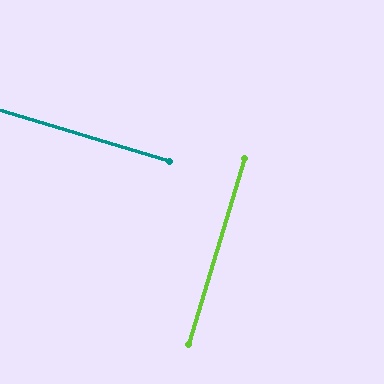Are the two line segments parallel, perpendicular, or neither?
Perpendicular — they meet at approximately 90°.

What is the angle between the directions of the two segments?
Approximately 90 degrees.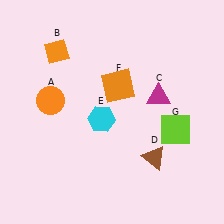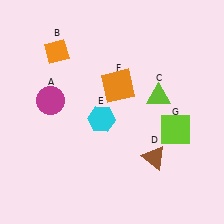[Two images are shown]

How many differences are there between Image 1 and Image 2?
There are 2 differences between the two images.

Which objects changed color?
A changed from orange to magenta. C changed from magenta to lime.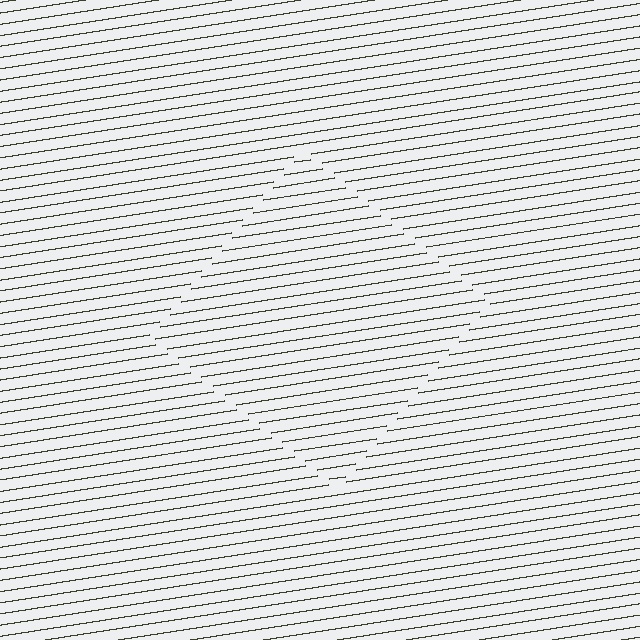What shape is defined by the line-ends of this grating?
An illusory square. The interior of the shape contains the same grating, shifted by half a period — the contour is defined by the phase discontinuity where line-ends from the inner and outer gratings abut.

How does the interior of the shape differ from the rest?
The interior of the shape contains the same grating, shifted by half a period — the contour is defined by the phase discontinuity where line-ends from the inner and outer gratings abut.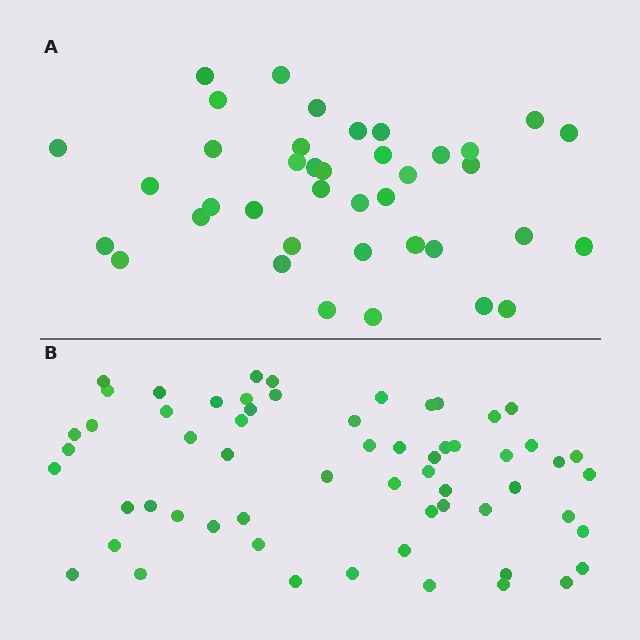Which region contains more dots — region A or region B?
Region B (the bottom region) has more dots.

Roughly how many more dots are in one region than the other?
Region B has approximately 20 more dots than region A.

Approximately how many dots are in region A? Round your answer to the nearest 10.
About 40 dots. (The exact count is 39, which rounds to 40.)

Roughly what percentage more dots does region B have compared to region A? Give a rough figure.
About 55% more.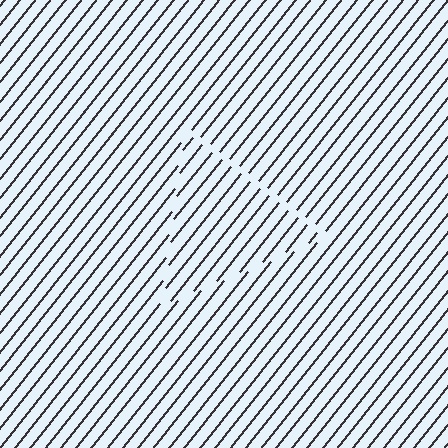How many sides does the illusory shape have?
3 sides — the line-ends trace a triangle.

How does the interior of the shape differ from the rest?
The interior of the shape contains the same grating, shifted by half a period — the contour is defined by the phase discontinuity where line-ends from the inner and outer gratings abut.